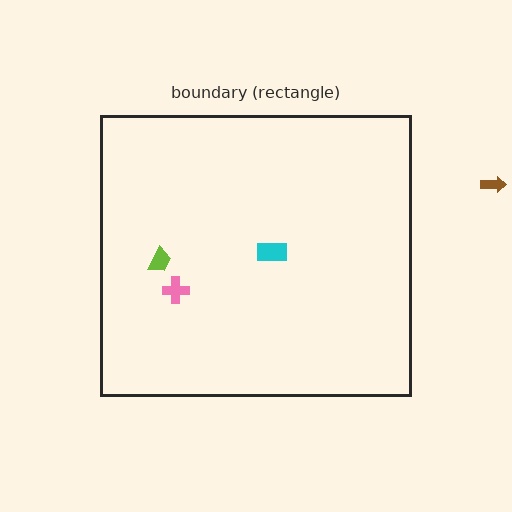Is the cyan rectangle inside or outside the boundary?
Inside.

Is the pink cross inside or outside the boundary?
Inside.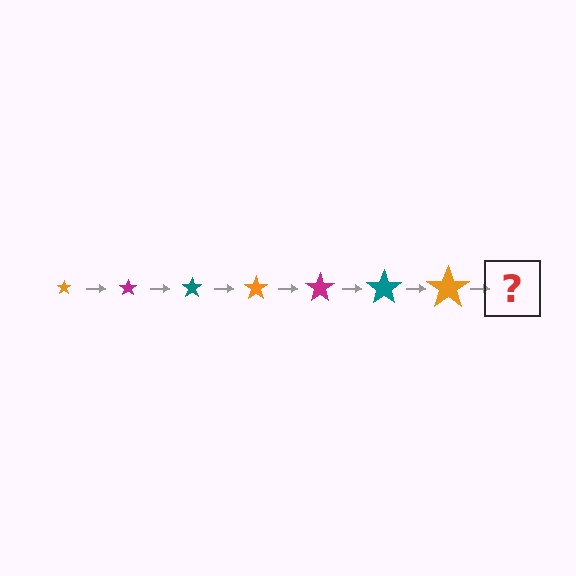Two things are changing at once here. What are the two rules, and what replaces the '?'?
The two rules are that the star grows larger each step and the color cycles through orange, magenta, and teal. The '?' should be a magenta star, larger than the previous one.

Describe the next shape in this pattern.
It should be a magenta star, larger than the previous one.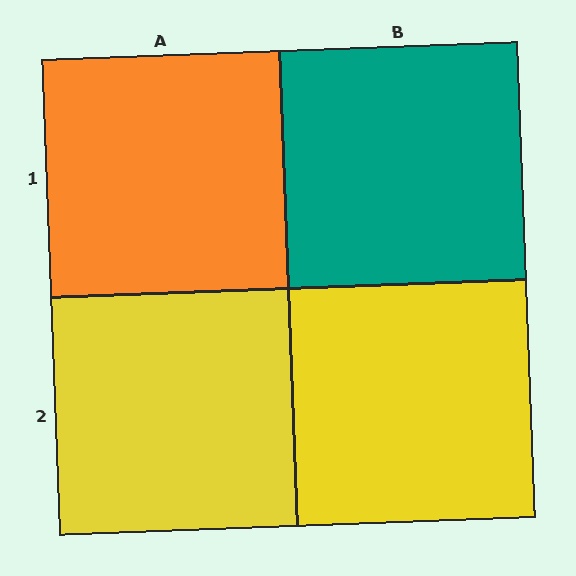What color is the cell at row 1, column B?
Teal.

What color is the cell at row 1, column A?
Orange.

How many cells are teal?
1 cell is teal.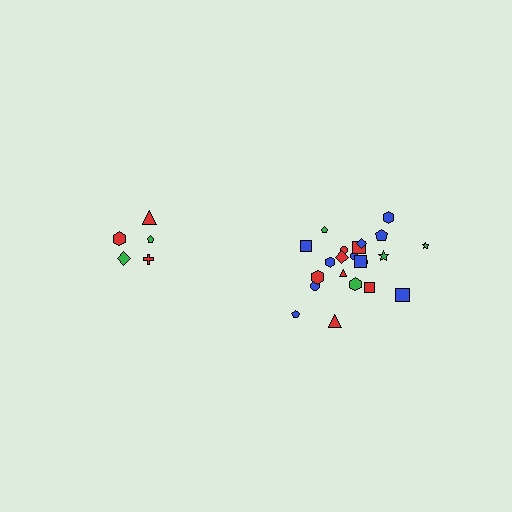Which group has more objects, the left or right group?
The right group.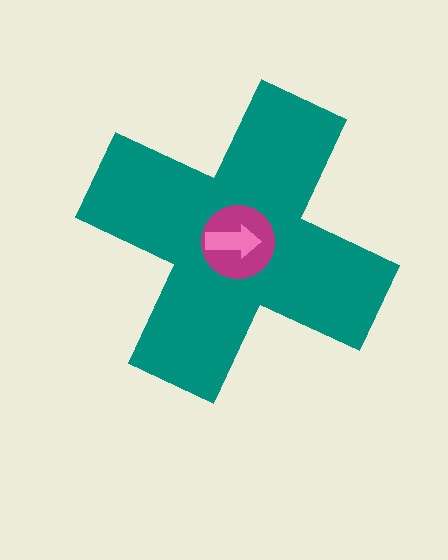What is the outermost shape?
The teal cross.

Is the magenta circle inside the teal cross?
Yes.